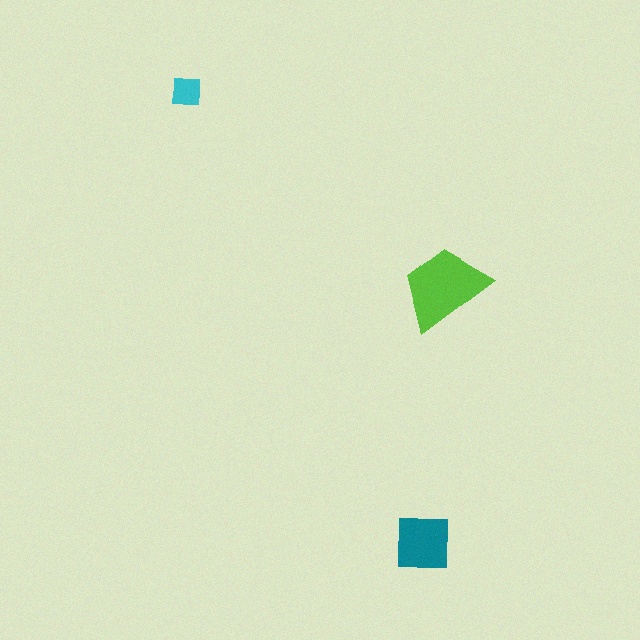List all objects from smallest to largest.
The cyan square, the teal square, the lime trapezoid.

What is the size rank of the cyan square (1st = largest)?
3rd.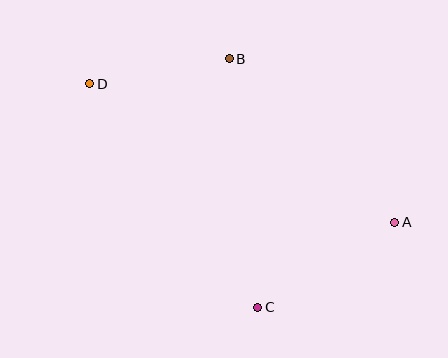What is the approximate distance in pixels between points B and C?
The distance between B and C is approximately 250 pixels.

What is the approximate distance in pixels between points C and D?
The distance between C and D is approximately 280 pixels.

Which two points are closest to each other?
Points B and D are closest to each other.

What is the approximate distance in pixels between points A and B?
The distance between A and B is approximately 233 pixels.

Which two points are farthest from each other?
Points A and D are farthest from each other.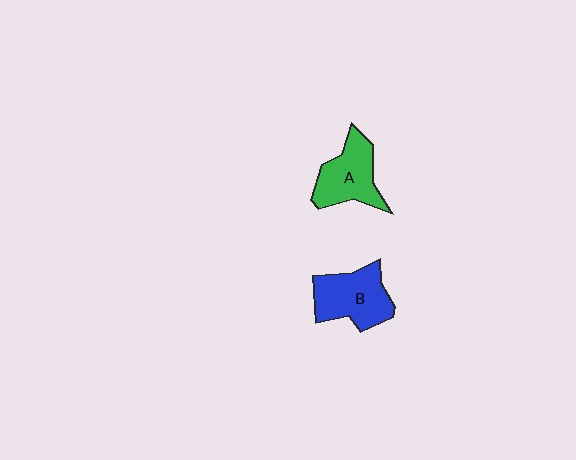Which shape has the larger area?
Shape B (blue).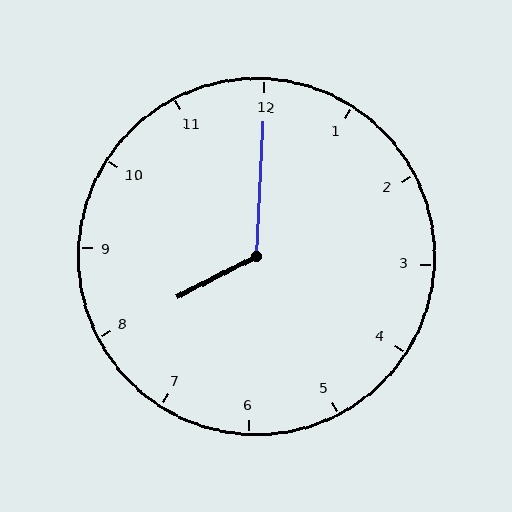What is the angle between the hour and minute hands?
Approximately 120 degrees.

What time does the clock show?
8:00.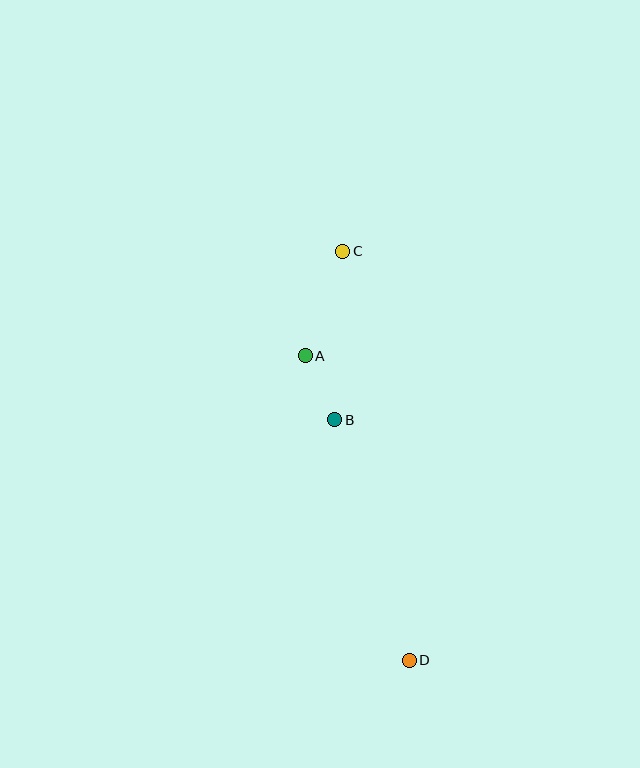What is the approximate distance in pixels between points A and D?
The distance between A and D is approximately 322 pixels.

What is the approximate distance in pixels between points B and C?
The distance between B and C is approximately 169 pixels.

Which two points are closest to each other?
Points A and B are closest to each other.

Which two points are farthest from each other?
Points C and D are farthest from each other.